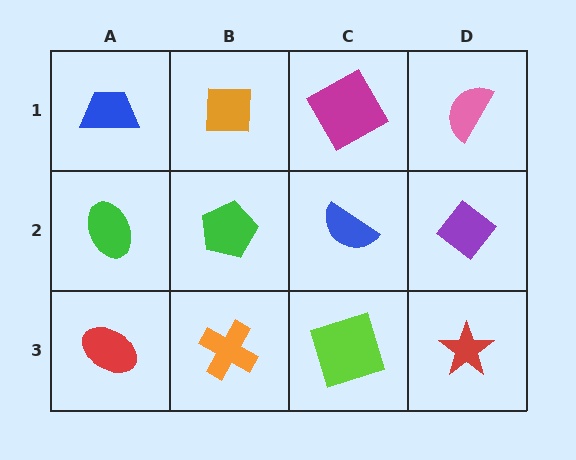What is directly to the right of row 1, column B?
A magenta square.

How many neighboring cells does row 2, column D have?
3.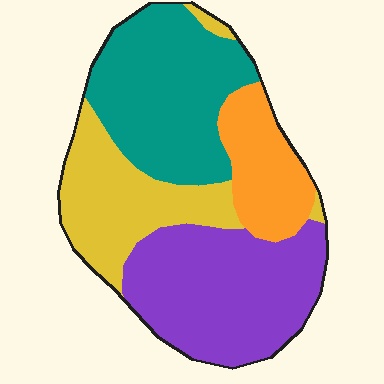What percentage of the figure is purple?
Purple takes up about one third (1/3) of the figure.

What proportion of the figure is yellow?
Yellow covers roughly 20% of the figure.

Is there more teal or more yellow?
Teal.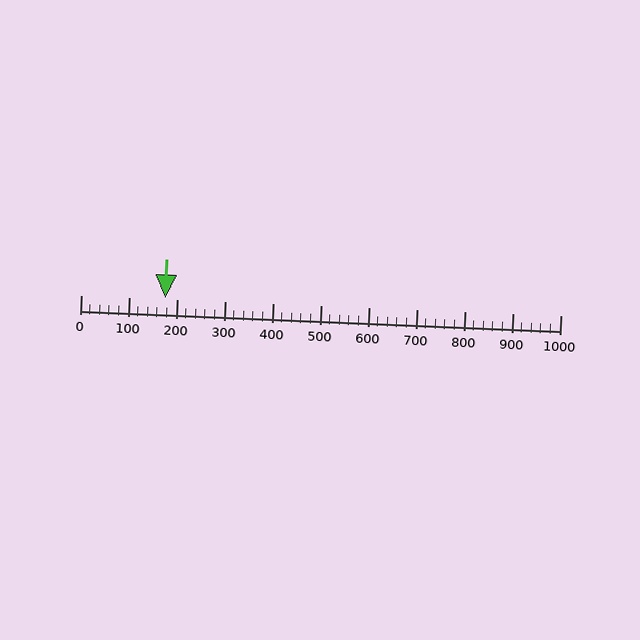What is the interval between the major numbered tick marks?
The major tick marks are spaced 100 units apart.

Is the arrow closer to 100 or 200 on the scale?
The arrow is closer to 200.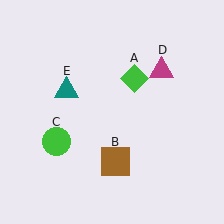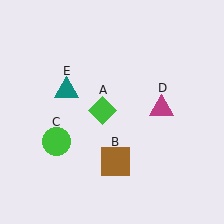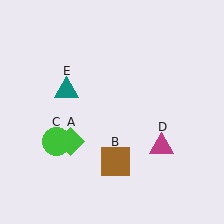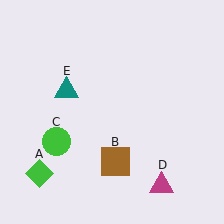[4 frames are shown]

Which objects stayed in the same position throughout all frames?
Brown square (object B) and green circle (object C) and teal triangle (object E) remained stationary.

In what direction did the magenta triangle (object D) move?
The magenta triangle (object D) moved down.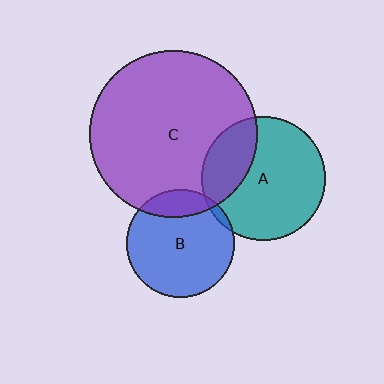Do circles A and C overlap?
Yes.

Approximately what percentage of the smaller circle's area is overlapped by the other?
Approximately 25%.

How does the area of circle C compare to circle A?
Approximately 1.8 times.